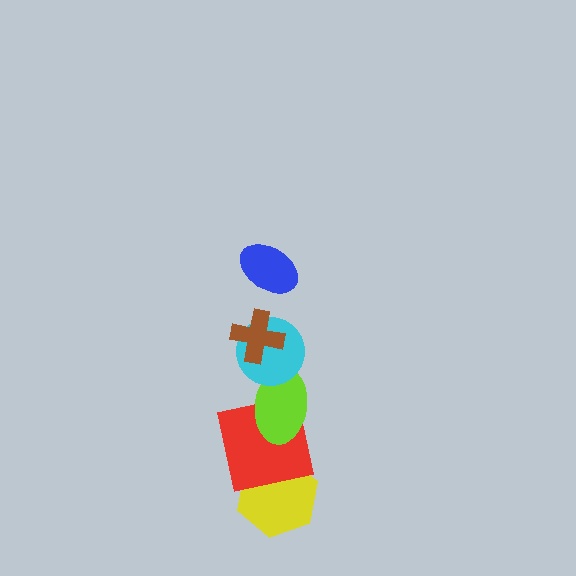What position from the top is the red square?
The red square is 5th from the top.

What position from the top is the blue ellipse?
The blue ellipse is 1st from the top.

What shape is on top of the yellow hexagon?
The red square is on top of the yellow hexagon.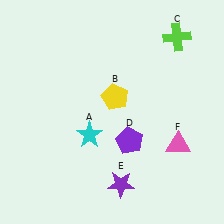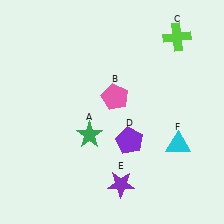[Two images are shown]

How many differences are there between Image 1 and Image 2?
There are 3 differences between the two images.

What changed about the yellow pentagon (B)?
In Image 1, B is yellow. In Image 2, it changed to pink.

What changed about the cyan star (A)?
In Image 1, A is cyan. In Image 2, it changed to green.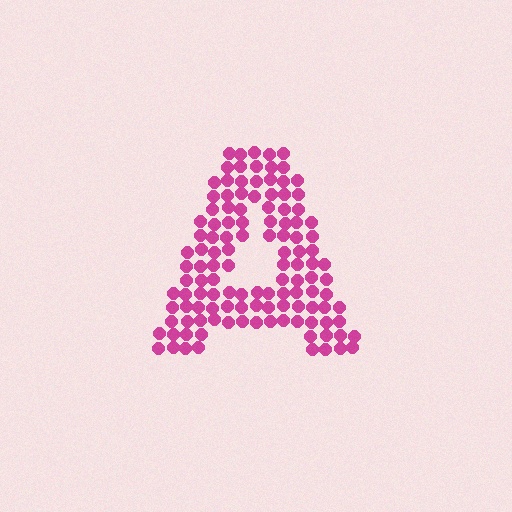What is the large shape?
The large shape is the letter A.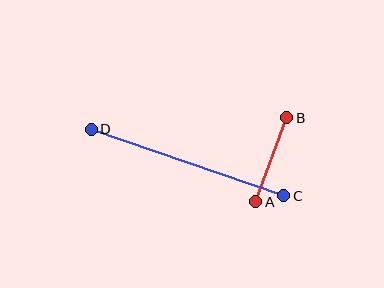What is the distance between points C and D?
The distance is approximately 204 pixels.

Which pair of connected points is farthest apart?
Points C and D are farthest apart.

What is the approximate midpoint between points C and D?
The midpoint is at approximately (187, 162) pixels.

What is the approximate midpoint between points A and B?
The midpoint is at approximately (271, 160) pixels.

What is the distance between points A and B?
The distance is approximately 90 pixels.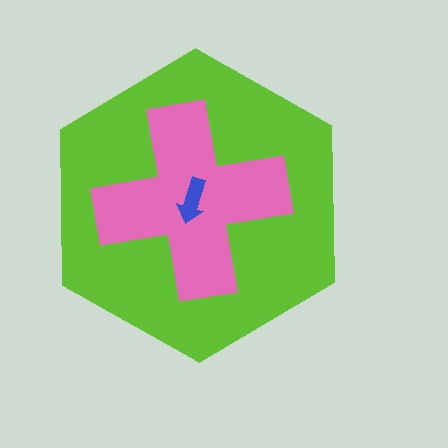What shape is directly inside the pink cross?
The blue arrow.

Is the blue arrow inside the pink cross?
Yes.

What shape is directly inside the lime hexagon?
The pink cross.